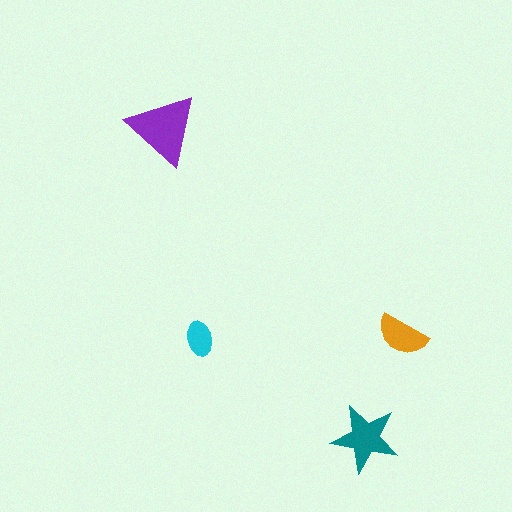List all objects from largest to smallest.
The purple triangle, the teal star, the orange semicircle, the cyan ellipse.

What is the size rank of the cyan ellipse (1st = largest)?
4th.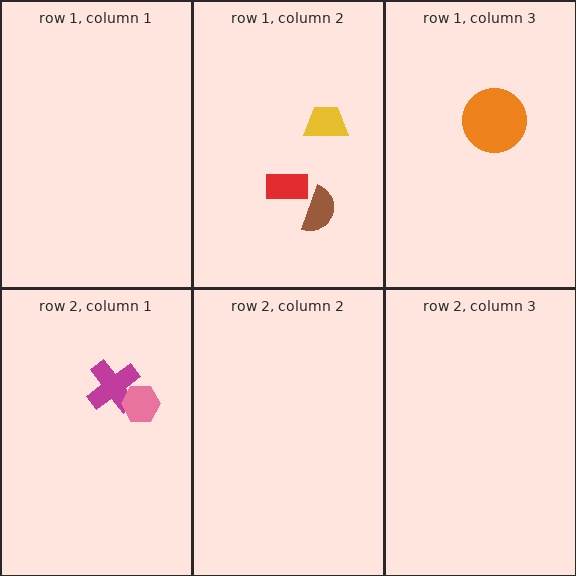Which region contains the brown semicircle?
The row 1, column 2 region.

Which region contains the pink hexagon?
The row 2, column 1 region.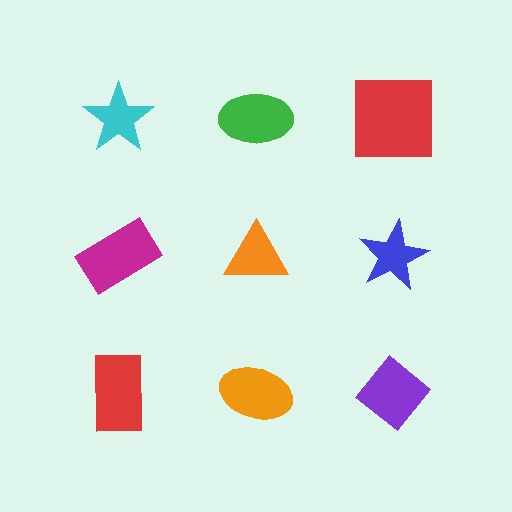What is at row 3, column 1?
A red rectangle.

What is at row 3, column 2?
An orange ellipse.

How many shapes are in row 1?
3 shapes.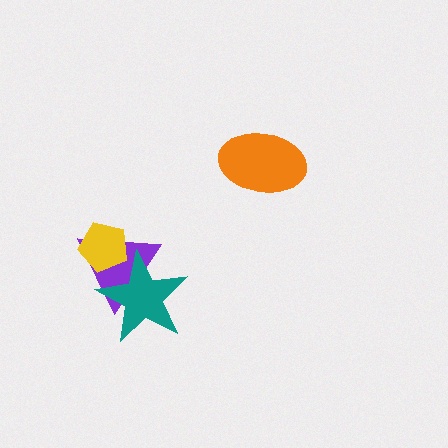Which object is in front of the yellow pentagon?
The teal star is in front of the yellow pentagon.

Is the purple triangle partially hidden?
Yes, it is partially covered by another shape.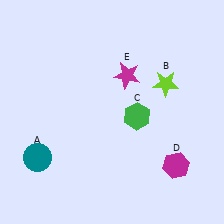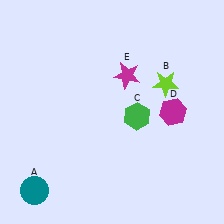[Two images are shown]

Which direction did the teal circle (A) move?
The teal circle (A) moved down.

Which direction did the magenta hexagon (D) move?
The magenta hexagon (D) moved up.